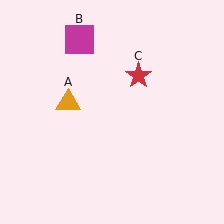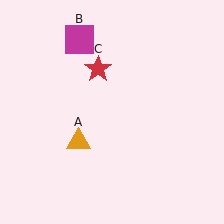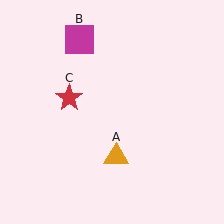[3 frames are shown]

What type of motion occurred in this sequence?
The orange triangle (object A), red star (object C) rotated counterclockwise around the center of the scene.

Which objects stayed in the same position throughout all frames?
Magenta square (object B) remained stationary.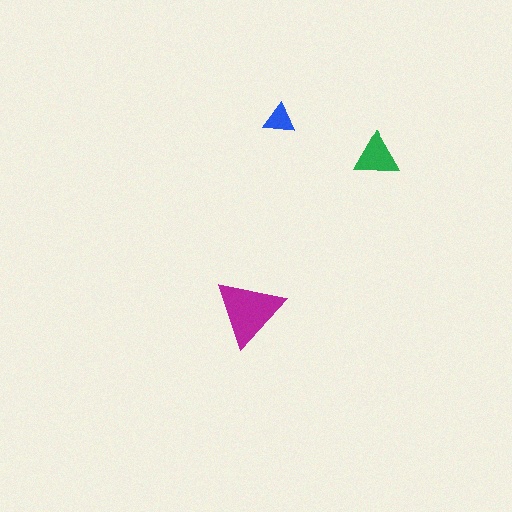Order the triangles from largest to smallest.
the magenta one, the green one, the blue one.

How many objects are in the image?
There are 3 objects in the image.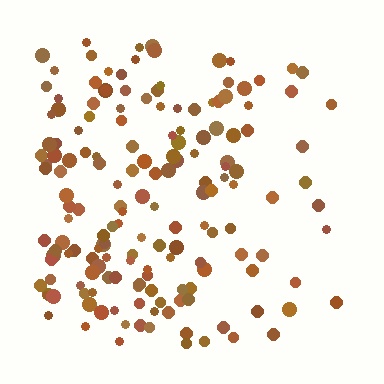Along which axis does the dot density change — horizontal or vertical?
Horizontal.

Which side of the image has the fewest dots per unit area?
The right.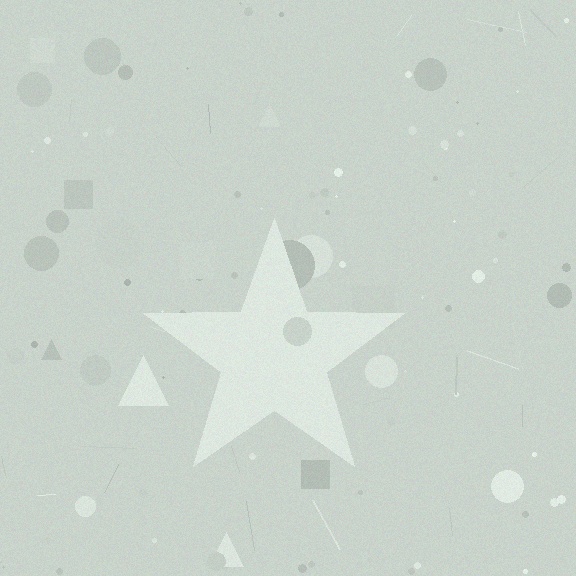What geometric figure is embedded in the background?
A star is embedded in the background.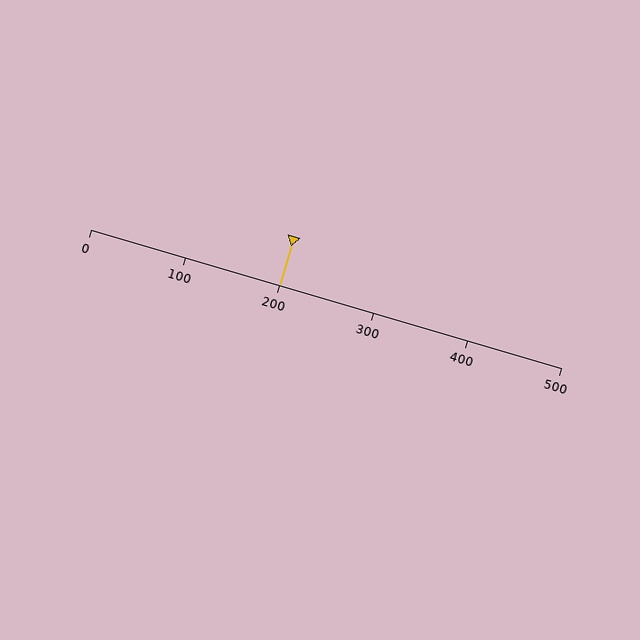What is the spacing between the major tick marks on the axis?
The major ticks are spaced 100 apart.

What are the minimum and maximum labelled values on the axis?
The axis runs from 0 to 500.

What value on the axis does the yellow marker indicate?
The marker indicates approximately 200.